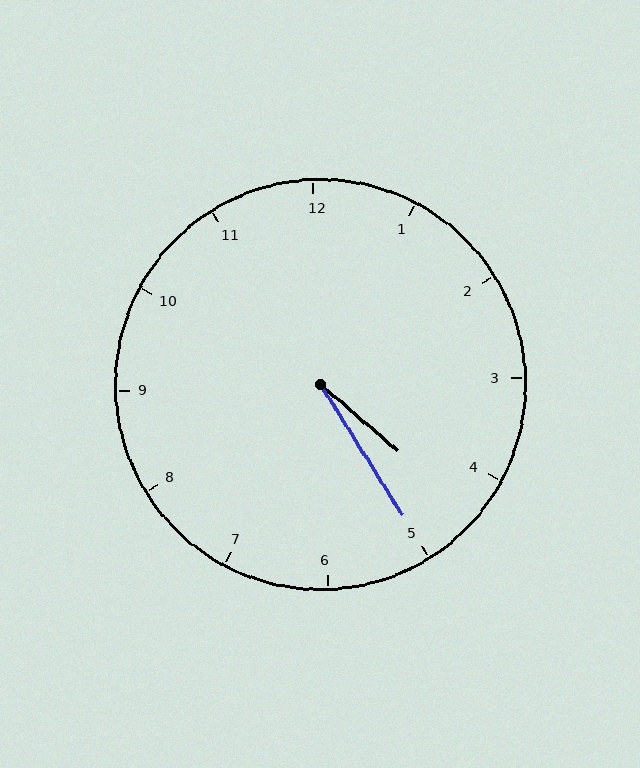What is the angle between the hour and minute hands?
Approximately 18 degrees.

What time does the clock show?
4:25.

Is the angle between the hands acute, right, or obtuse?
It is acute.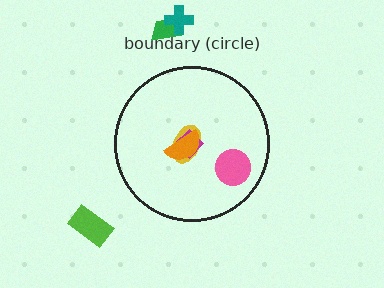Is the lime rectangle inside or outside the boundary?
Outside.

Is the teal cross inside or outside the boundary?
Outside.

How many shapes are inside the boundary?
4 inside, 3 outside.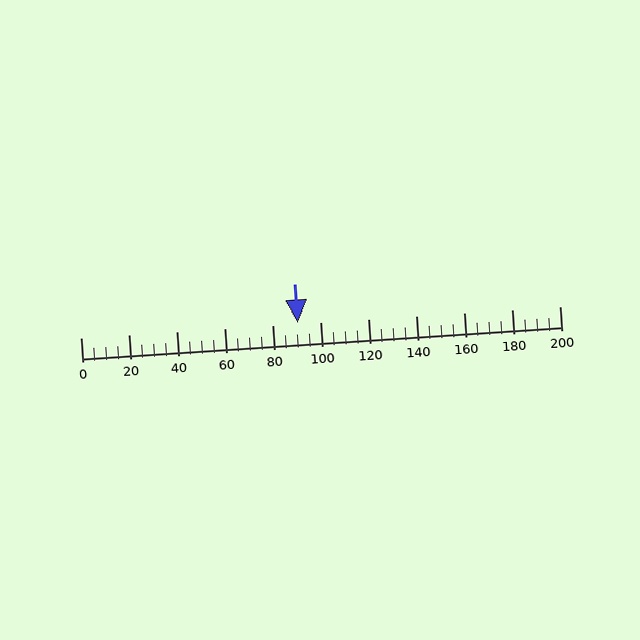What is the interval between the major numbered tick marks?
The major tick marks are spaced 20 units apart.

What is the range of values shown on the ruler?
The ruler shows values from 0 to 200.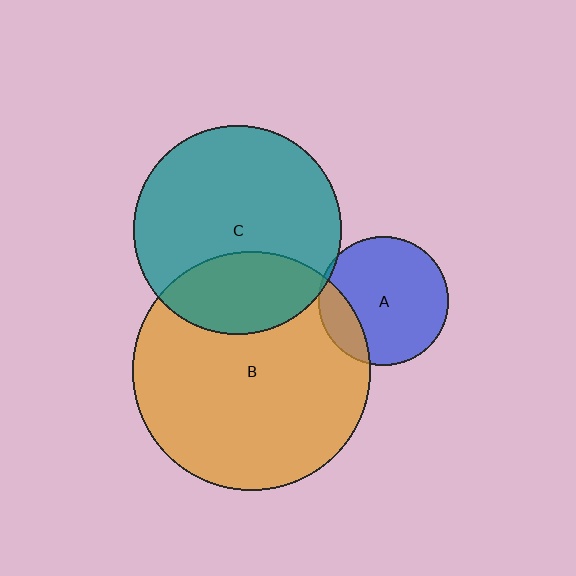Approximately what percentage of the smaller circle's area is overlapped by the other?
Approximately 20%.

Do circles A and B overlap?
Yes.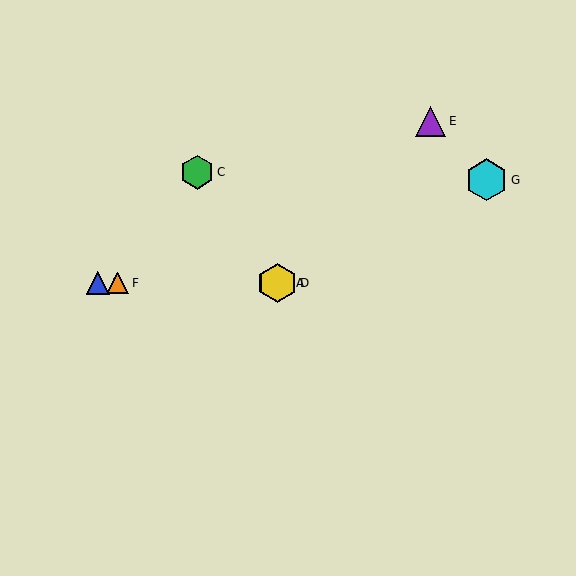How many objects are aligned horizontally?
4 objects (A, B, D, F) are aligned horizontally.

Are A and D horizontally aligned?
Yes, both are at y≈283.